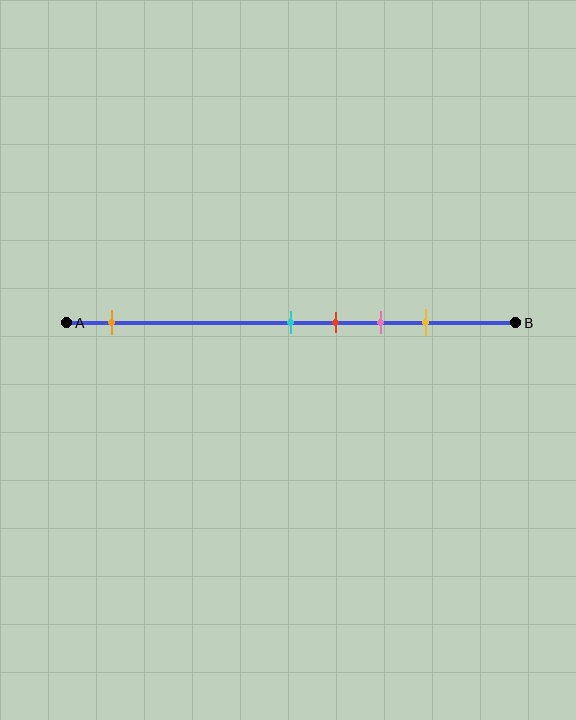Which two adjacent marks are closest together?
The cyan and red marks are the closest adjacent pair.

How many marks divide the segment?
There are 5 marks dividing the segment.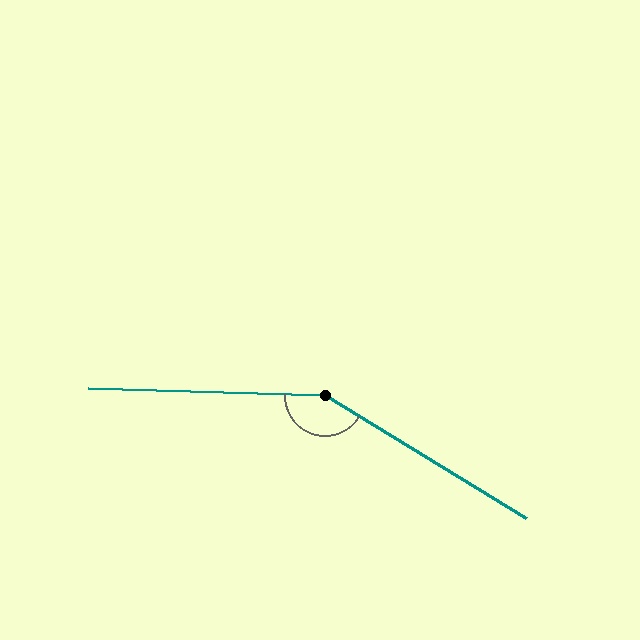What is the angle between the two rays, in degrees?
Approximately 150 degrees.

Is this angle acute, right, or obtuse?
It is obtuse.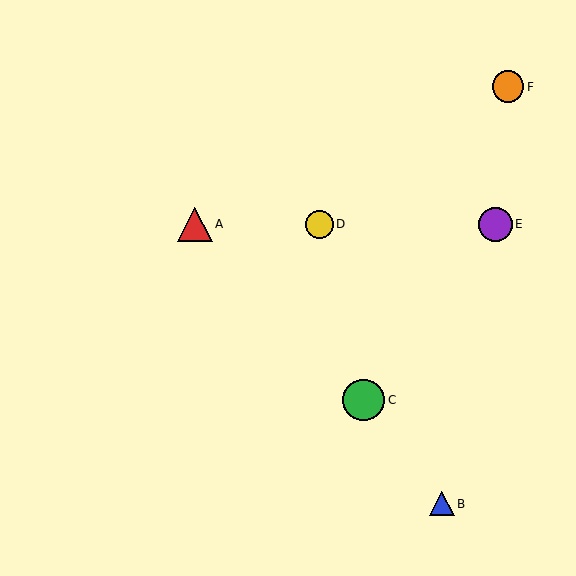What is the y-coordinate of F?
Object F is at y≈87.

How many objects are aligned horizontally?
3 objects (A, D, E) are aligned horizontally.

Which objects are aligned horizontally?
Objects A, D, E are aligned horizontally.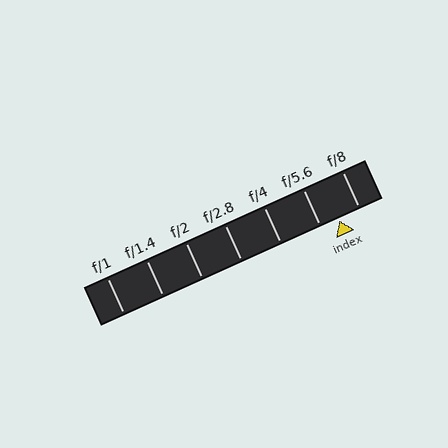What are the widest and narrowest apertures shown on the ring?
The widest aperture shown is f/1 and the narrowest is f/8.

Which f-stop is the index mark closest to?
The index mark is closest to f/5.6.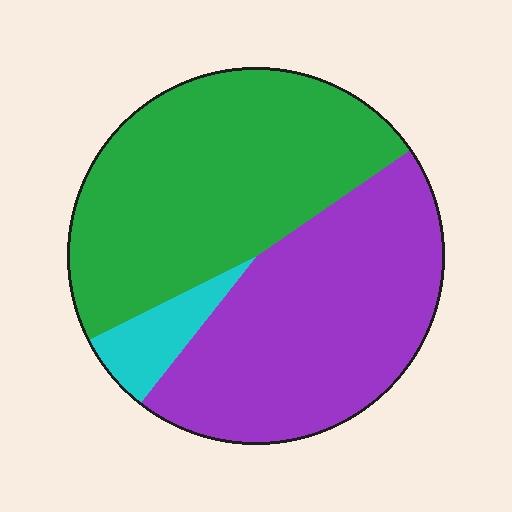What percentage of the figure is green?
Green covers 48% of the figure.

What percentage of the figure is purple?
Purple takes up between a third and a half of the figure.